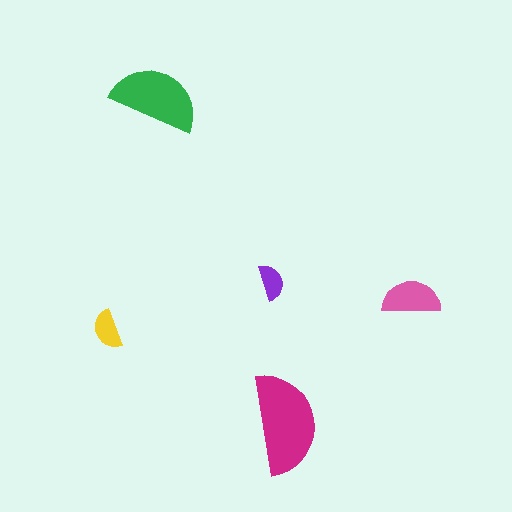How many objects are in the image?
There are 5 objects in the image.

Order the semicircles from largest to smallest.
the magenta one, the green one, the pink one, the yellow one, the purple one.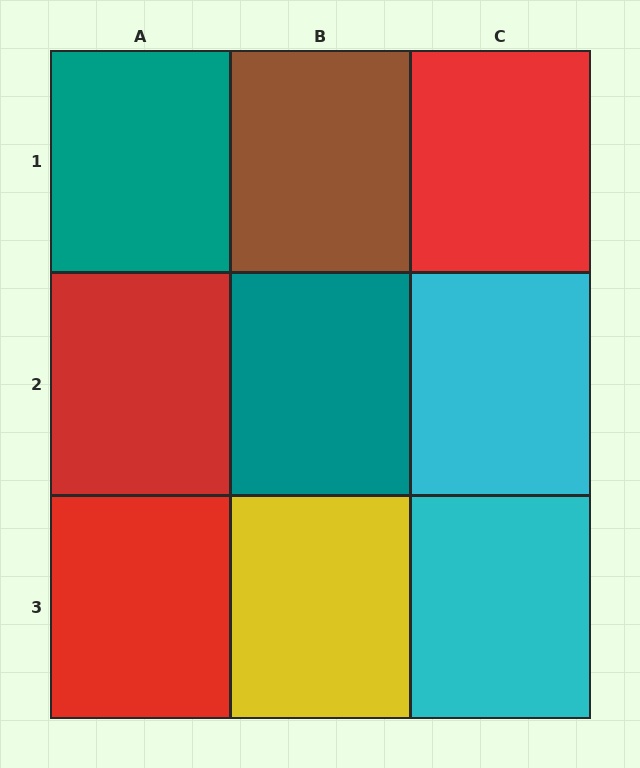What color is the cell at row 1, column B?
Brown.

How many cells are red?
3 cells are red.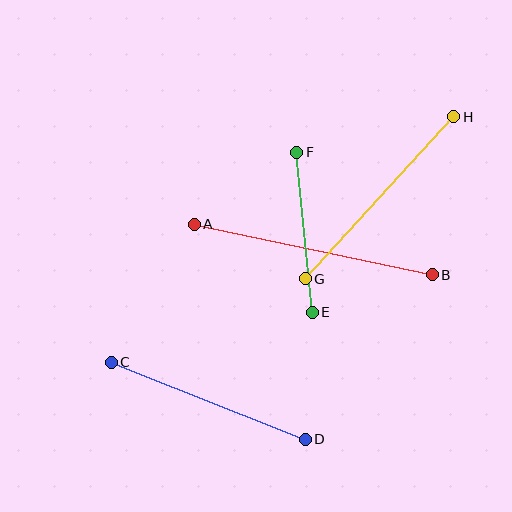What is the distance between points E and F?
The distance is approximately 161 pixels.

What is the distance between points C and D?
The distance is approximately 209 pixels.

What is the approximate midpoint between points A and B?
The midpoint is at approximately (313, 250) pixels.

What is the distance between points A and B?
The distance is approximately 243 pixels.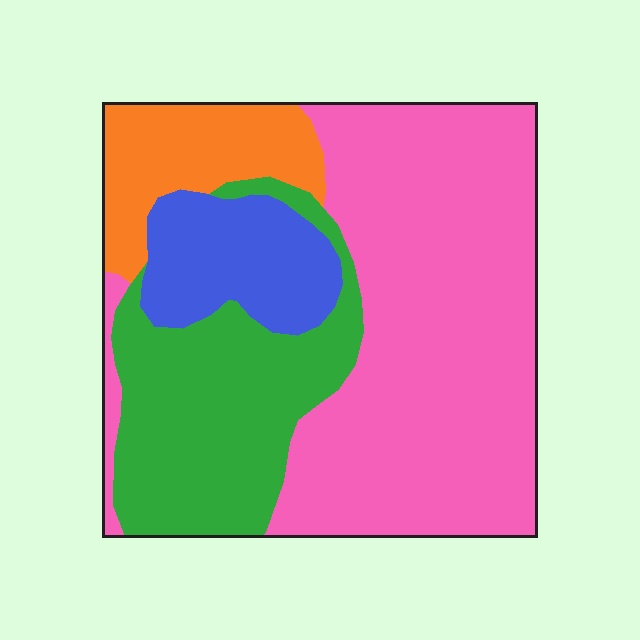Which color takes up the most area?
Pink, at roughly 50%.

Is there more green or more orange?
Green.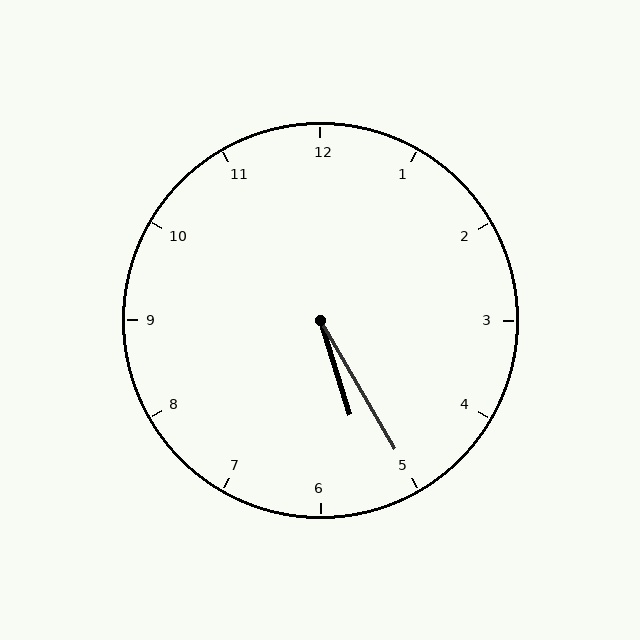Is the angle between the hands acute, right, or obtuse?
It is acute.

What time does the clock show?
5:25.